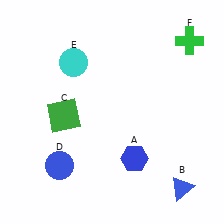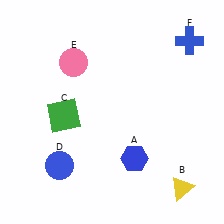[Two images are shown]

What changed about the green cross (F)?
In Image 1, F is green. In Image 2, it changed to blue.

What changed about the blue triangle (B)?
In Image 1, B is blue. In Image 2, it changed to yellow.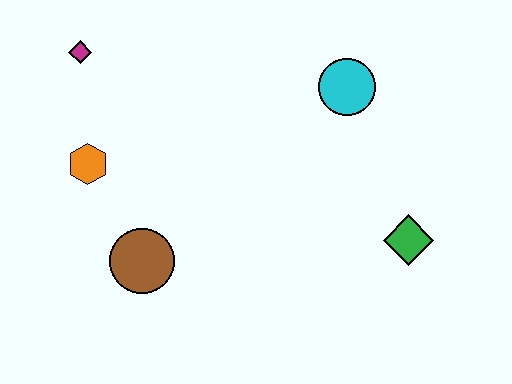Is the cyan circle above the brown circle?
Yes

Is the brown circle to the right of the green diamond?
No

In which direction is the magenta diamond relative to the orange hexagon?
The magenta diamond is above the orange hexagon.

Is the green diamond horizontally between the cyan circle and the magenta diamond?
No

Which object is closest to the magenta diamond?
The orange hexagon is closest to the magenta diamond.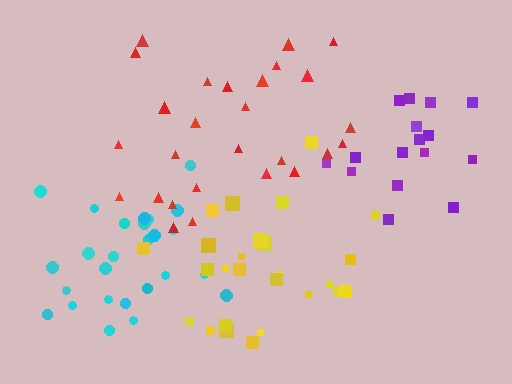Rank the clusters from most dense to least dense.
purple, yellow, cyan, red.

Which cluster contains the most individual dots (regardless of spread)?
Red (27).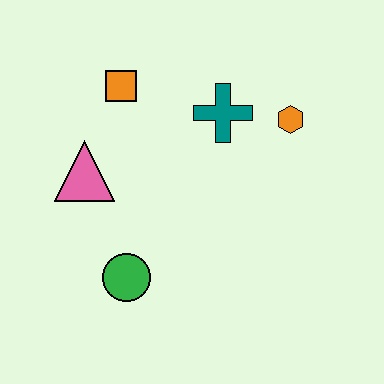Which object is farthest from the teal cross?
The green circle is farthest from the teal cross.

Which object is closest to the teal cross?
The orange hexagon is closest to the teal cross.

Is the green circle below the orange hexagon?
Yes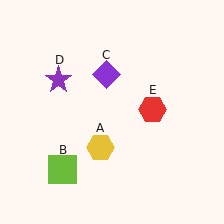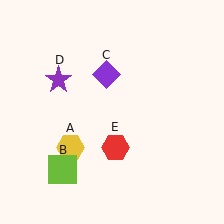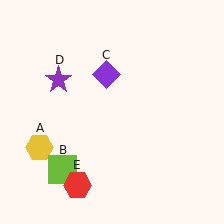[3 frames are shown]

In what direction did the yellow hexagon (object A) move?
The yellow hexagon (object A) moved left.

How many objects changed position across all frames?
2 objects changed position: yellow hexagon (object A), red hexagon (object E).